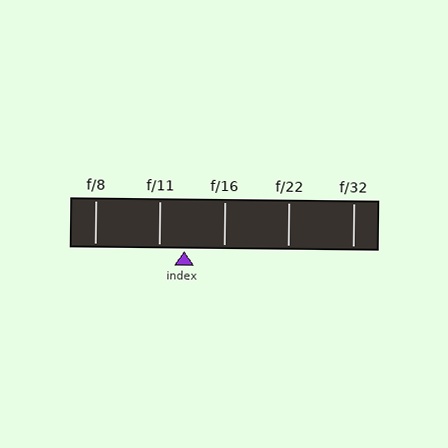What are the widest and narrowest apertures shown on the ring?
The widest aperture shown is f/8 and the narrowest is f/32.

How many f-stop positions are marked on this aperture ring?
There are 5 f-stop positions marked.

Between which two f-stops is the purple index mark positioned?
The index mark is between f/11 and f/16.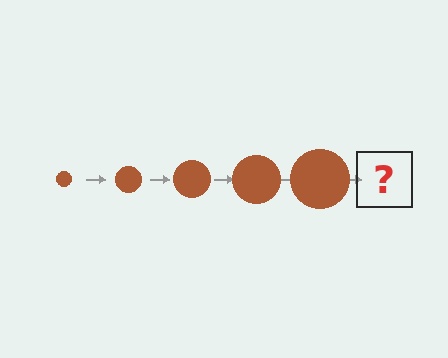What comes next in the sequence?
The next element should be a brown circle, larger than the previous one.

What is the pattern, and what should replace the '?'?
The pattern is that the circle gets progressively larger each step. The '?' should be a brown circle, larger than the previous one.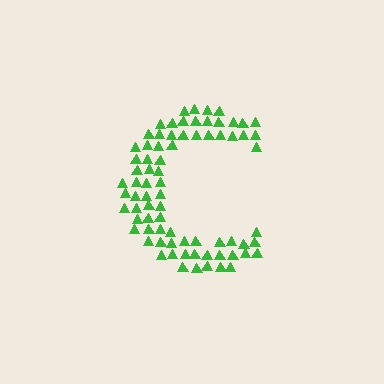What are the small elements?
The small elements are triangles.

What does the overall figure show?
The overall figure shows the letter C.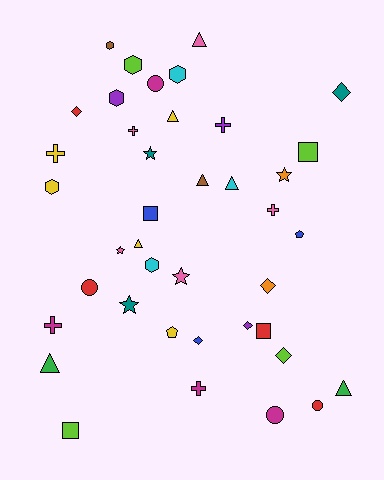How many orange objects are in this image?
There are 2 orange objects.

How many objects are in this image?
There are 40 objects.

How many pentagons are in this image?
There are 2 pentagons.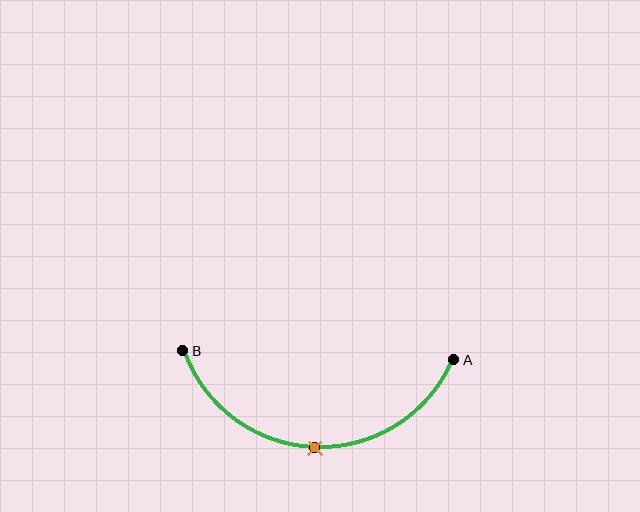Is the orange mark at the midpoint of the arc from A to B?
Yes. The orange mark lies on the arc at equal arc-length from both A and B — it is the arc midpoint.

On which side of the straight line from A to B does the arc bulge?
The arc bulges below the straight line connecting A and B.